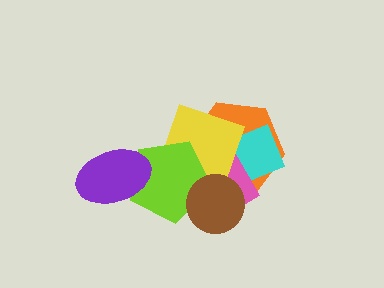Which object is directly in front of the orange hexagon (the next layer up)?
The cyan diamond is directly in front of the orange hexagon.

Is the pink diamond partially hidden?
Yes, it is partially covered by another shape.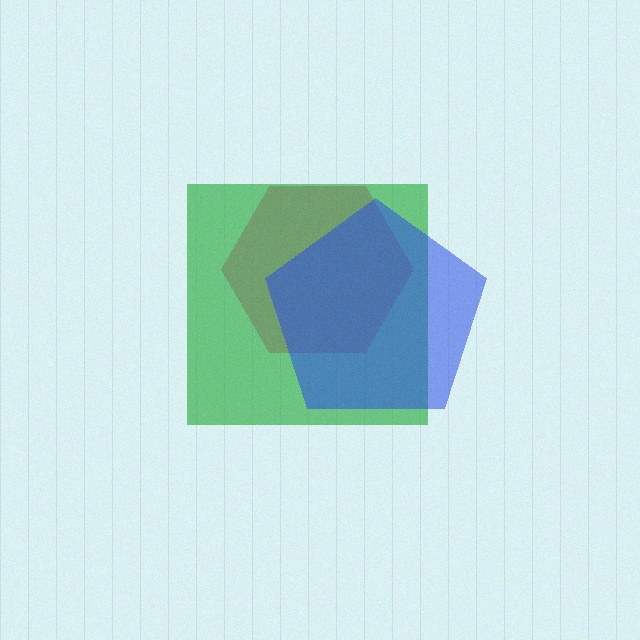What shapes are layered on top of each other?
The layered shapes are: a pink hexagon, a green square, a blue pentagon.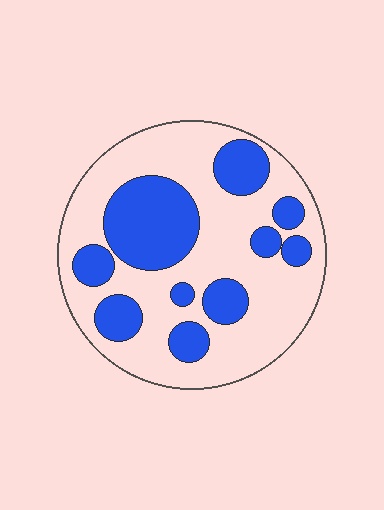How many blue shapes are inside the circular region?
10.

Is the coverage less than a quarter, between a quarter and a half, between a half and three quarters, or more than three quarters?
Between a quarter and a half.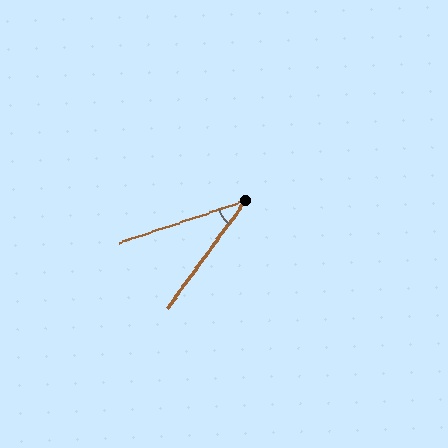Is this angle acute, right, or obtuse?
It is acute.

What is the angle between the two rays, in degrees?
Approximately 35 degrees.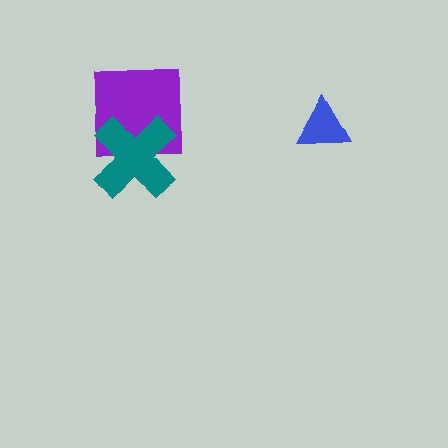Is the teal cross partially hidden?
No, no other shape covers it.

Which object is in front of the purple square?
The teal cross is in front of the purple square.